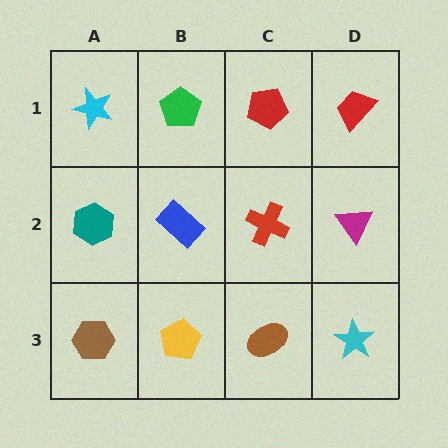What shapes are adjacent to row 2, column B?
A green pentagon (row 1, column B), a yellow pentagon (row 3, column B), a teal hexagon (row 2, column A), a red cross (row 2, column C).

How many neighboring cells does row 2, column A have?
3.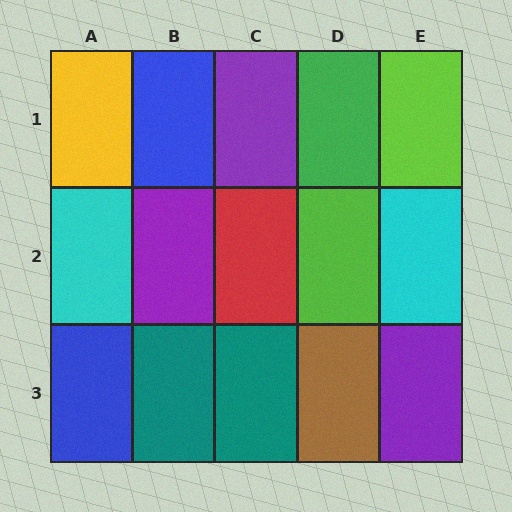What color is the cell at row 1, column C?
Purple.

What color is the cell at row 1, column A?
Yellow.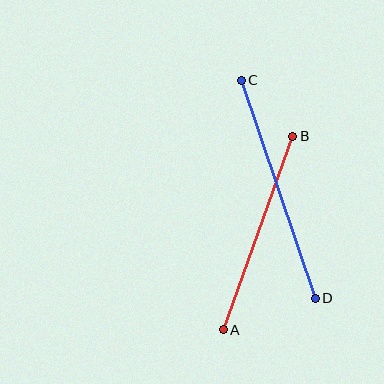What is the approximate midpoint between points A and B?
The midpoint is at approximately (258, 233) pixels.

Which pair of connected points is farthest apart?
Points C and D are farthest apart.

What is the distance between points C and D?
The distance is approximately 230 pixels.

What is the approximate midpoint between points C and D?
The midpoint is at approximately (278, 189) pixels.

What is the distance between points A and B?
The distance is approximately 205 pixels.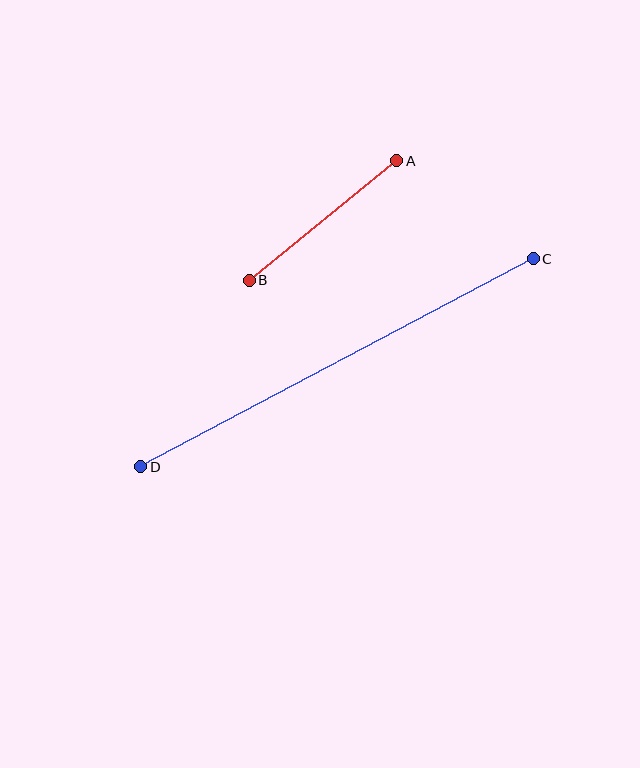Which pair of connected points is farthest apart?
Points C and D are farthest apart.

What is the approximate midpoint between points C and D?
The midpoint is at approximately (337, 363) pixels.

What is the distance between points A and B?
The distance is approximately 190 pixels.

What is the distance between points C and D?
The distance is approximately 445 pixels.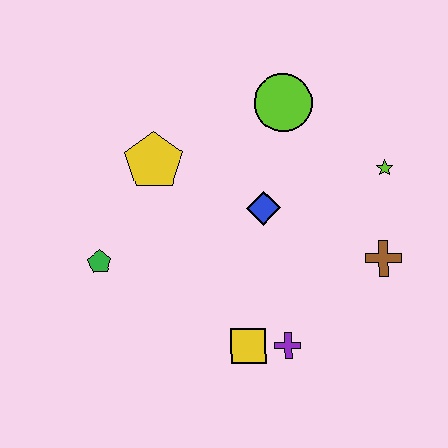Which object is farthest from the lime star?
The green pentagon is farthest from the lime star.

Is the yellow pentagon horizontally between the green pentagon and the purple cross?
Yes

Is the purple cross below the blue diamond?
Yes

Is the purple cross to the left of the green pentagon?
No